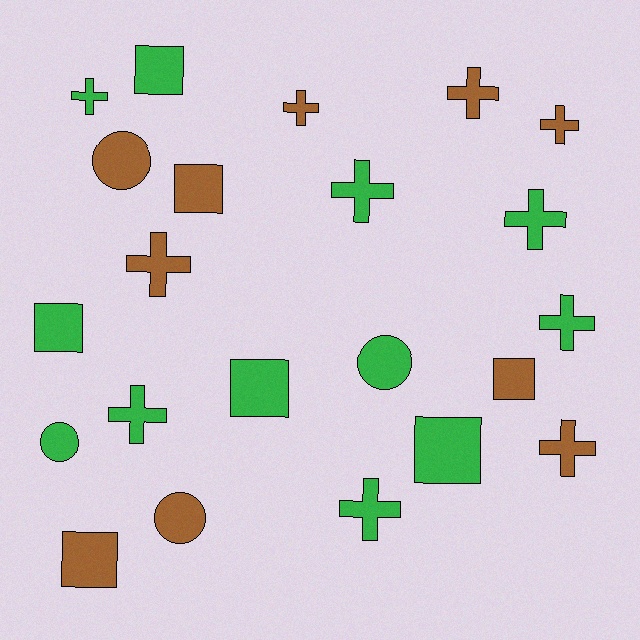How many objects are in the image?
There are 22 objects.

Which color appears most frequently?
Green, with 12 objects.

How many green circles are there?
There are 2 green circles.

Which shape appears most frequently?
Cross, with 11 objects.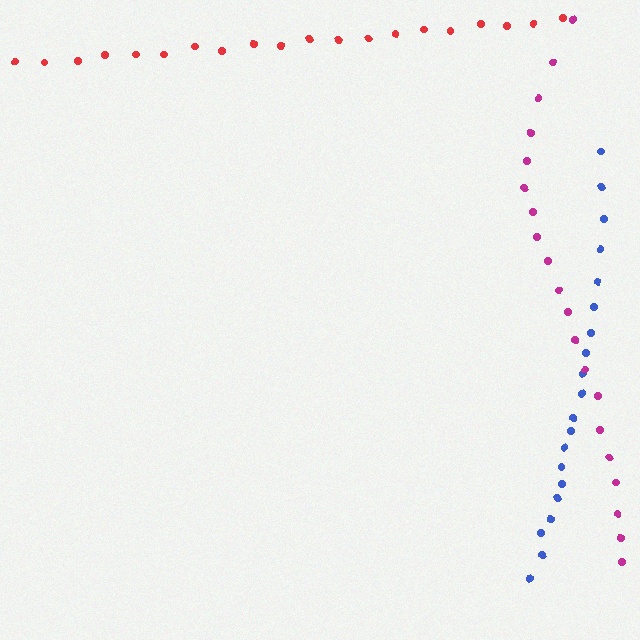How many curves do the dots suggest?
There are 3 distinct paths.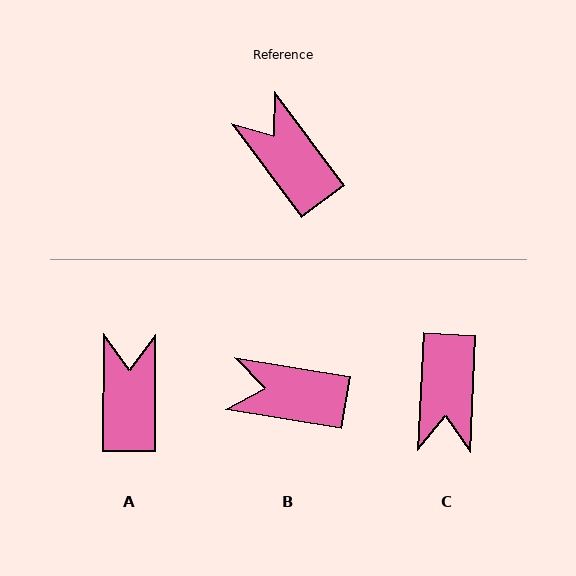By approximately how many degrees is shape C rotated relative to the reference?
Approximately 140 degrees counter-clockwise.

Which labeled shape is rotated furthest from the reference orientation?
C, about 140 degrees away.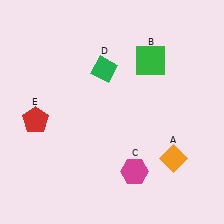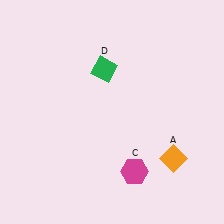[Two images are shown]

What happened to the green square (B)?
The green square (B) was removed in Image 2. It was in the top-right area of Image 1.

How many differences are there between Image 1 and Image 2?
There are 2 differences between the two images.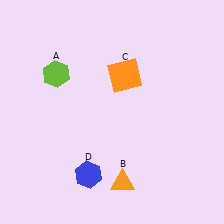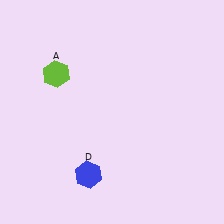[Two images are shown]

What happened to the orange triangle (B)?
The orange triangle (B) was removed in Image 2. It was in the bottom-right area of Image 1.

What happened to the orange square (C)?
The orange square (C) was removed in Image 2. It was in the top-right area of Image 1.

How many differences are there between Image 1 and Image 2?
There are 2 differences between the two images.